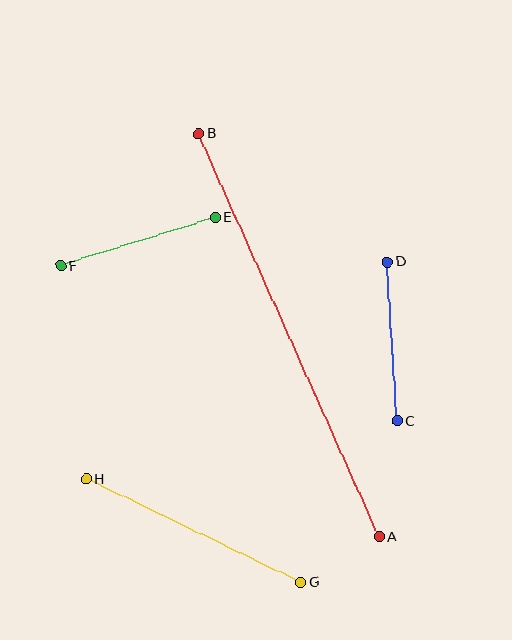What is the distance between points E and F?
The distance is approximately 162 pixels.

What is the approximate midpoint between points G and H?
The midpoint is at approximately (193, 531) pixels.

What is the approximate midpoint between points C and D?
The midpoint is at approximately (392, 341) pixels.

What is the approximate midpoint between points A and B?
The midpoint is at approximately (289, 335) pixels.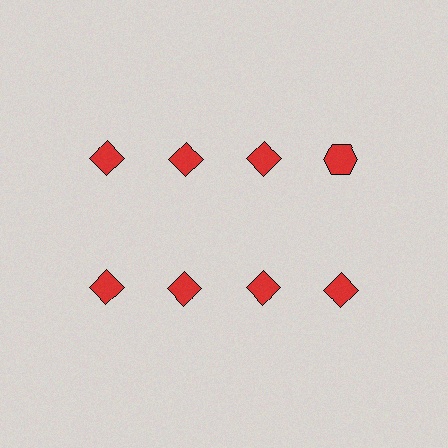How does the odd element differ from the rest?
It has a different shape: hexagon instead of diamond.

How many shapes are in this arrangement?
There are 8 shapes arranged in a grid pattern.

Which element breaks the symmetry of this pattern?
The red hexagon in the top row, second from right column breaks the symmetry. All other shapes are red diamonds.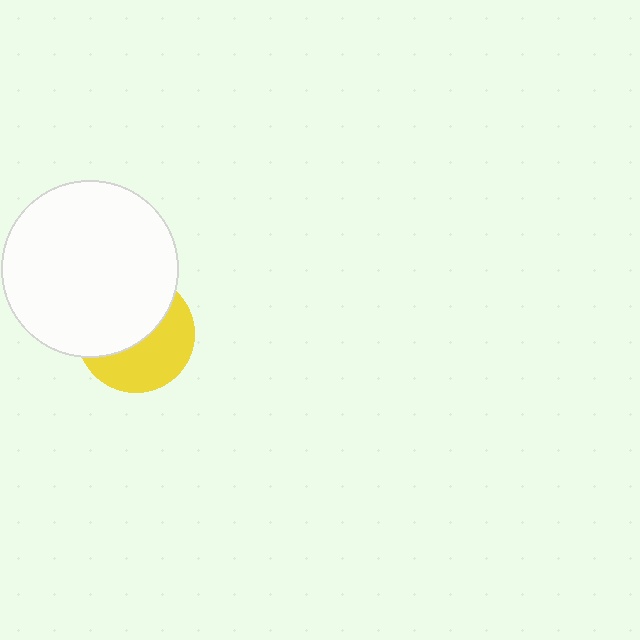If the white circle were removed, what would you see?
You would see the complete yellow circle.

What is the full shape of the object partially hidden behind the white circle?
The partially hidden object is a yellow circle.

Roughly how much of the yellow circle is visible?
About half of it is visible (roughly 48%).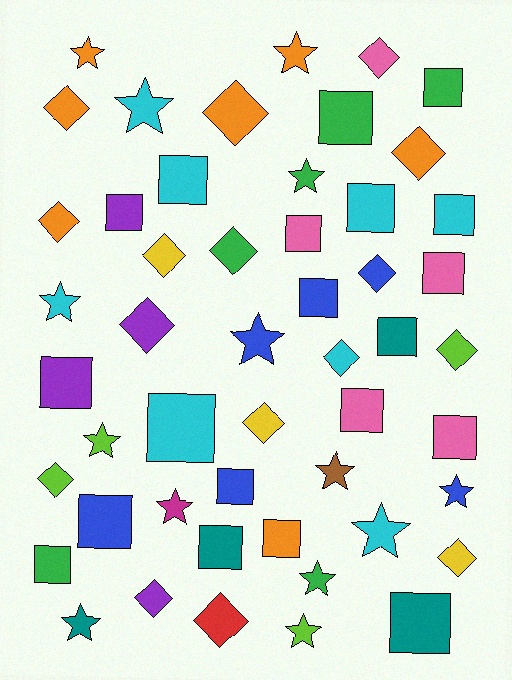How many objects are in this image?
There are 50 objects.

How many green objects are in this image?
There are 6 green objects.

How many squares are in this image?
There are 20 squares.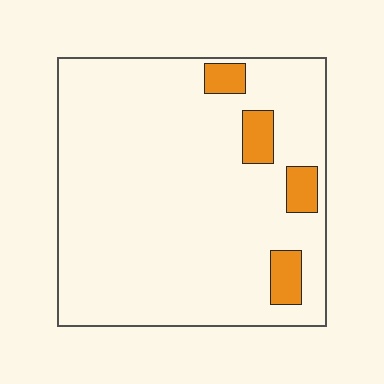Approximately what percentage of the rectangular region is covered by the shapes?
Approximately 10%.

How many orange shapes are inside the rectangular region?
4.